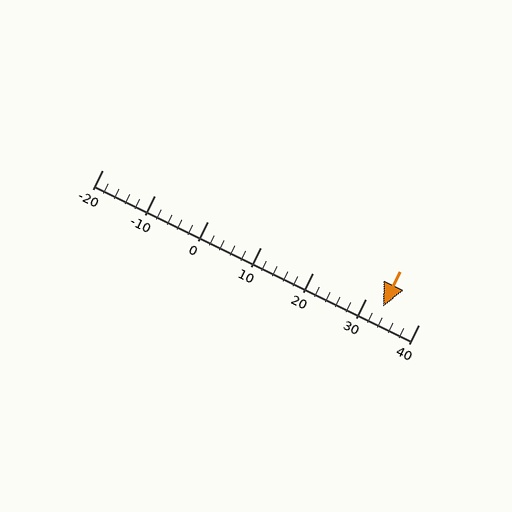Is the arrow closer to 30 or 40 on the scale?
The arrow is closer to 30.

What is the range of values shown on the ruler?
The ruler shows values from -20 to 40.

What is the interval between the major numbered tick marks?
The major tick marks are spaced 10 units apart.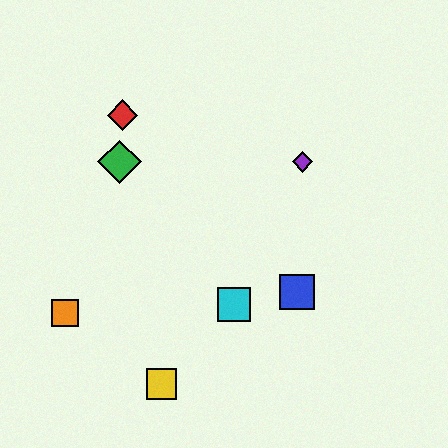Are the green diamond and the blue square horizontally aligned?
No, the green diamond is at y≈162 and the blue square is at y≈292.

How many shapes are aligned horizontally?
2 shapes (the green diamond, the purple diamond) are aligned horizontally.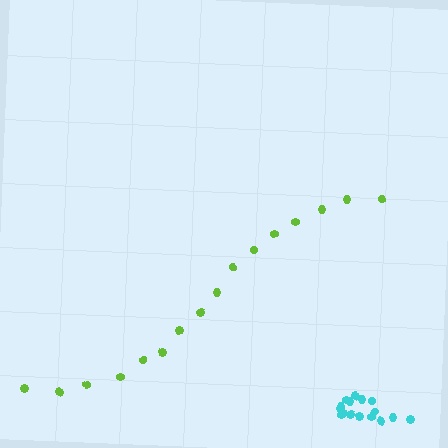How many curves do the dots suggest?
There are 2 distinct paths.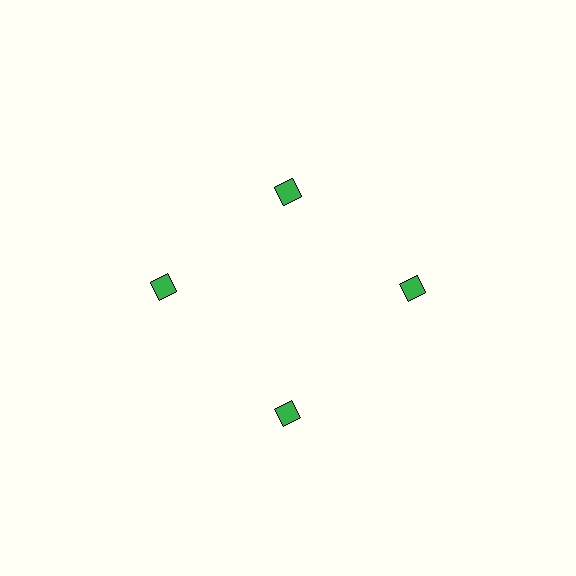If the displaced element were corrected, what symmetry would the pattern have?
It would have 4-fold rotational symmetry — the pattern would map onto itself every 90 degrees.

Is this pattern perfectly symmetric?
No. The 4 green diamonds are arranged in a ring, but one element near the 12 o'clock position is pulled inward toward the center, breaking the 4-fold rotational symmetry.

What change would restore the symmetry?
The symmetry would be restored by moving it outward, back onto the ring so that all 4 diamonds sit at equal angles and equal distance from the center.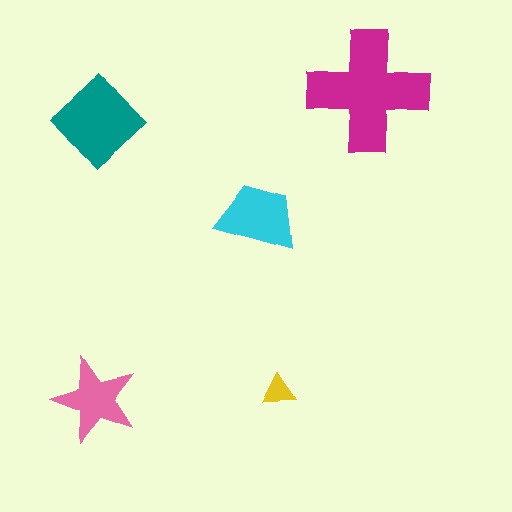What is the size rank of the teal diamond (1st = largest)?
2nd.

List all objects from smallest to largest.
The yellow triangle, the pink star, the cyan trapezoid, the teal diamond, the magenta cross.